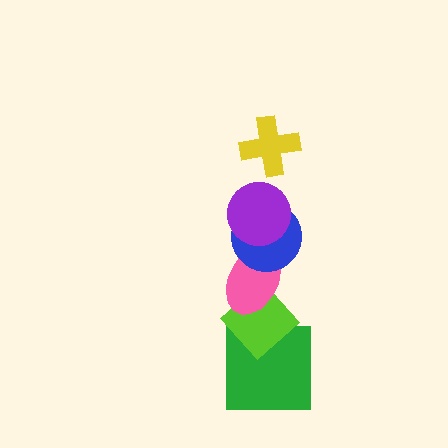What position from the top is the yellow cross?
The yellow cross is 1st from the top.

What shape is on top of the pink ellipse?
The blue circle is on top of the pink ellipse.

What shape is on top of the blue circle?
The purple circle is on top of the blue circle.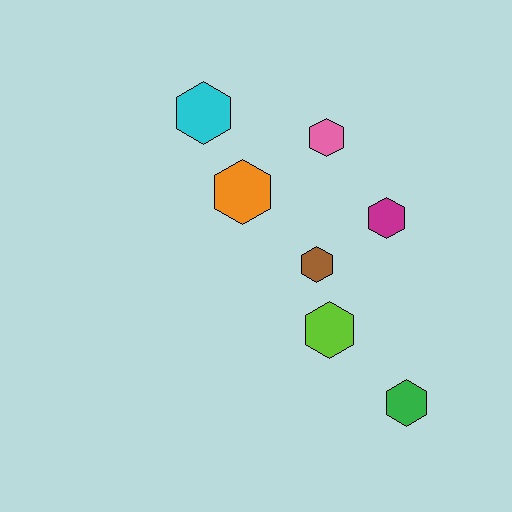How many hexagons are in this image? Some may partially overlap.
There are 7 hexagons.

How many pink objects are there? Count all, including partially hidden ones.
There is 1 pink object.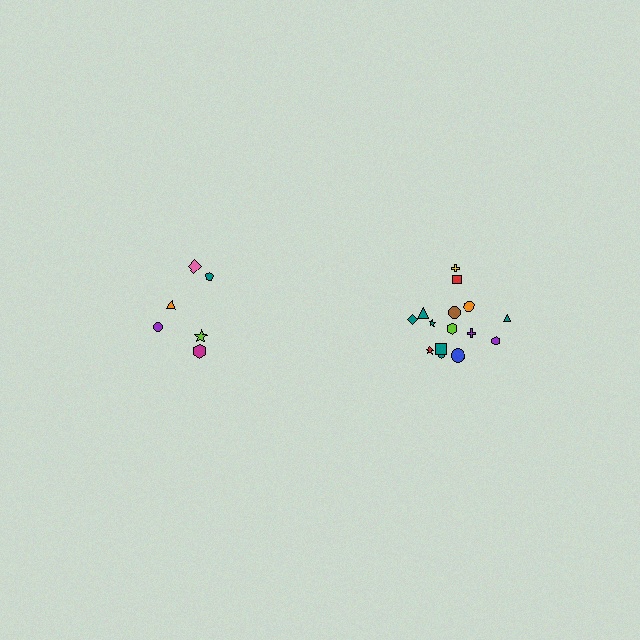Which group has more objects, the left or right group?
The right group.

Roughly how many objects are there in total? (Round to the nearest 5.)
Roughly 20 objects in total.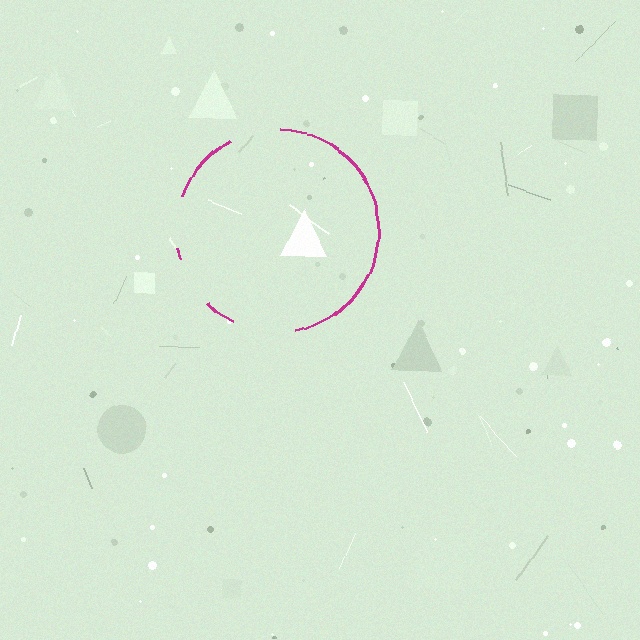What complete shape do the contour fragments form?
The contour fragments form a circle.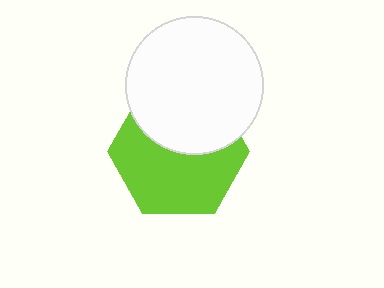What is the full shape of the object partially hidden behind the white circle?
The partially hidden object is a lime hexagon.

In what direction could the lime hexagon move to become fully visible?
The lime hexagon could move down. That would shift it out from behind the white circle entirely.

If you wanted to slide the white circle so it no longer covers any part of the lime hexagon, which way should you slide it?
Slide it up — that is the most direct way to separate the two shapes.